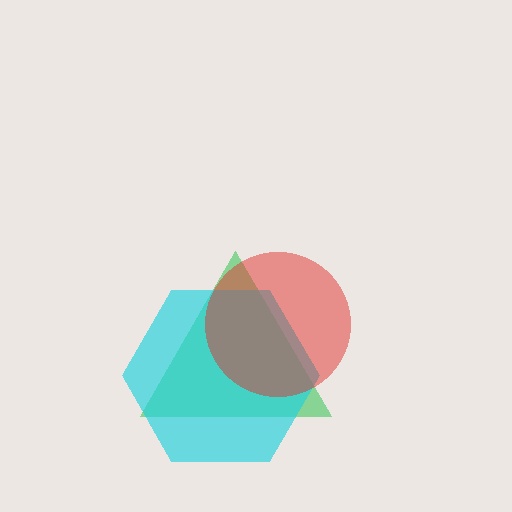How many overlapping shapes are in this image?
There are 3 overlapping shapes in the image.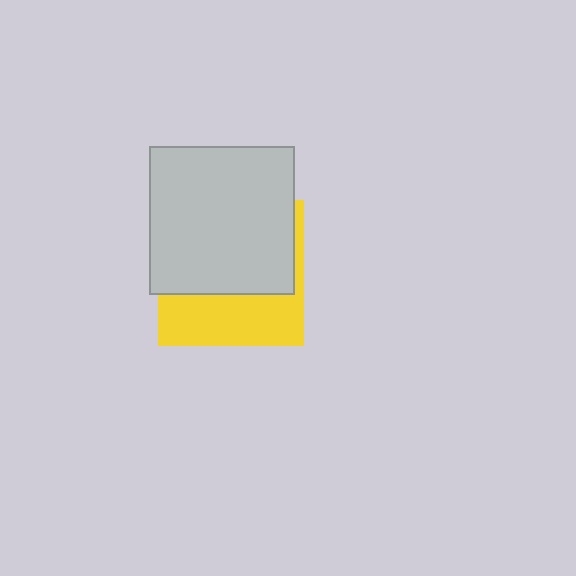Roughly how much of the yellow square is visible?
A small part of it is visible (roughly 38%).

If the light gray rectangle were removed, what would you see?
You would see the complete yellow square.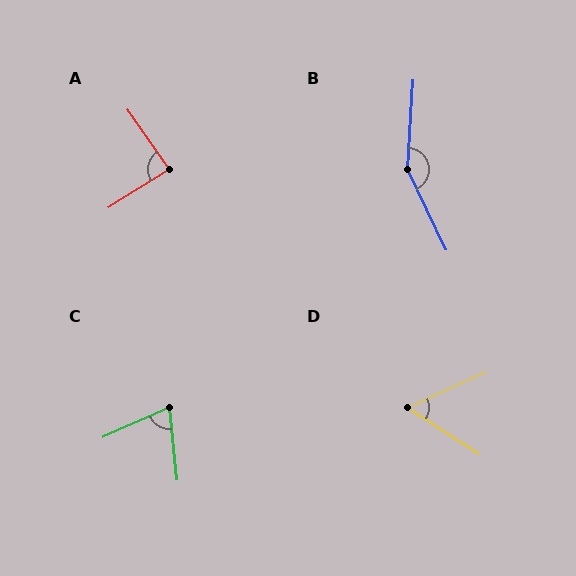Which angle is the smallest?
D, at approximately 57 degrees.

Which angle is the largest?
B, at approximately 151 degrees.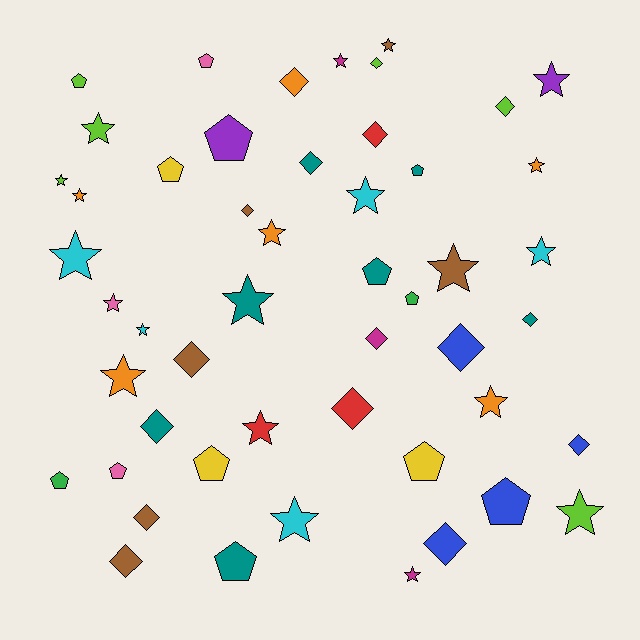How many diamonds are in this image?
There are 16 diamonds.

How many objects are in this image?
There are 50 objects.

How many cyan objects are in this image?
There are 5 cyan objects.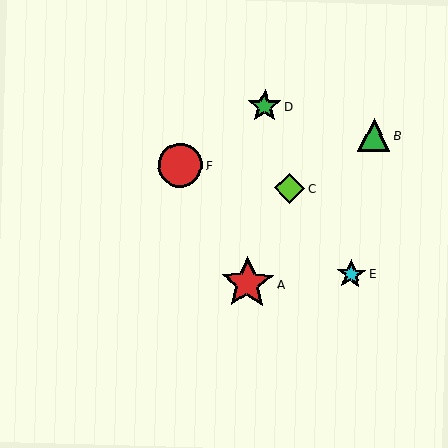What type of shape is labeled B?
Shape B is a green triangle.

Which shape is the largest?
The red star (labeled A) is the largest.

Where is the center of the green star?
The center of the green star is at (265, 106).